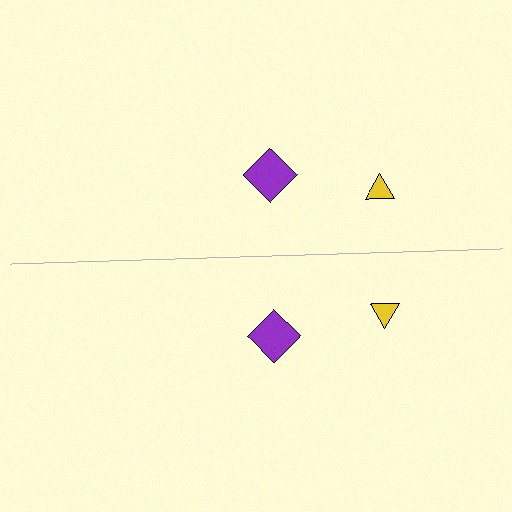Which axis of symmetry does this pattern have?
The pattern has a horizontal axis of symmetry running through the center of the image.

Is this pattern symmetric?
Yes, this pattern has bilateral (reflection) symmetry.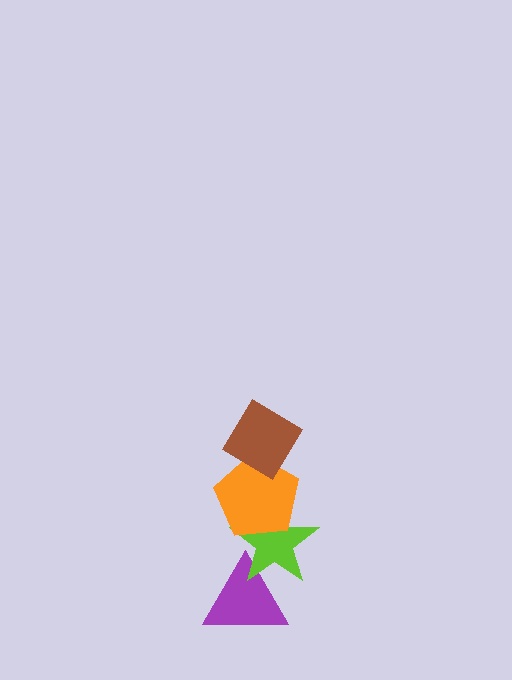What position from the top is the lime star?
The lime star is 3rd from the top.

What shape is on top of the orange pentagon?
The brown diamond is on top of the orange pentagon.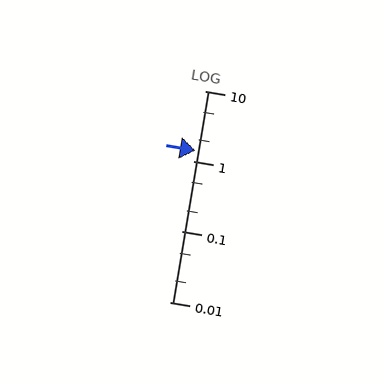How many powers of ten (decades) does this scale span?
The scale spans 3 decades, from 0.01 to 10.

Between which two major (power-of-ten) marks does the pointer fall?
The pointer is between 1 and 10.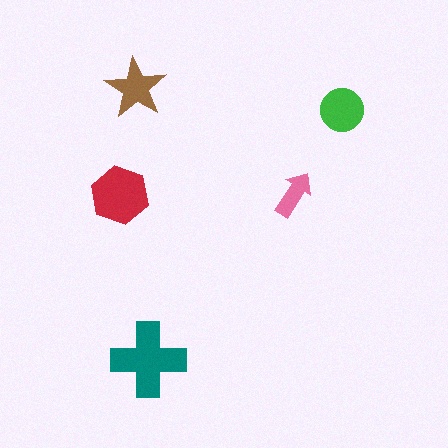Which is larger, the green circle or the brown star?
The green circle.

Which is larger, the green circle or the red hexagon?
The red hexagon.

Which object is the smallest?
The pink arrow.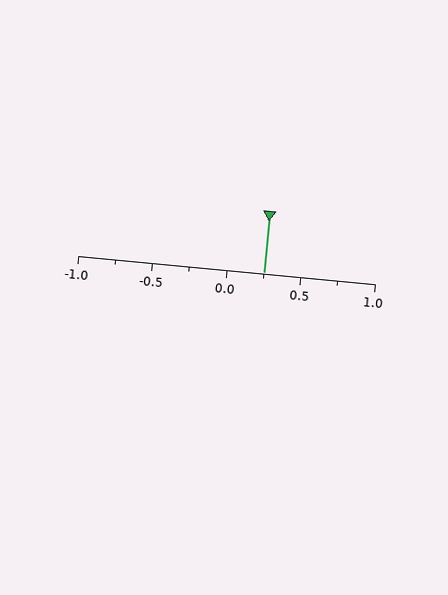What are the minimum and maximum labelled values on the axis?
The axis runs from -1.0 to 1.0.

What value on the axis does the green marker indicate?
The marker indicates approximately 0.25.